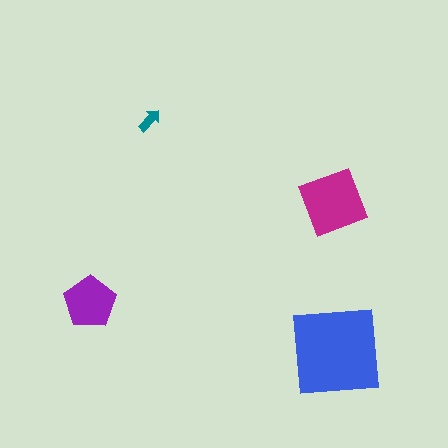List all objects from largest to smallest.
The blue square, the magenta square, the purple pentagon, the teal arrow.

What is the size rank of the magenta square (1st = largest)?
2nd.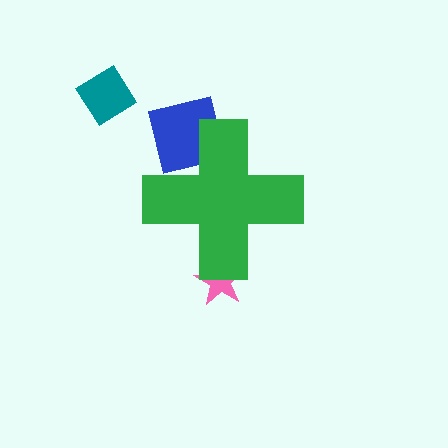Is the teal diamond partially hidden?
No, the teal diamond is fully visible.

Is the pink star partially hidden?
Yes, the pink star is partially hidden behind the green cross.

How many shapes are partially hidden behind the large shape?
2 shapes are partially hidden.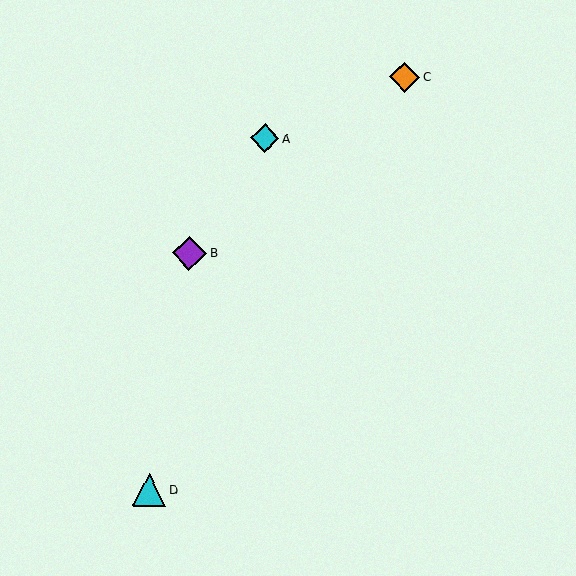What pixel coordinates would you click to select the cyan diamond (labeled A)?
Click at (265, 138) to select the cyan diamond A.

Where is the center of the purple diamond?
The center of the purple diamond is at (190, 253).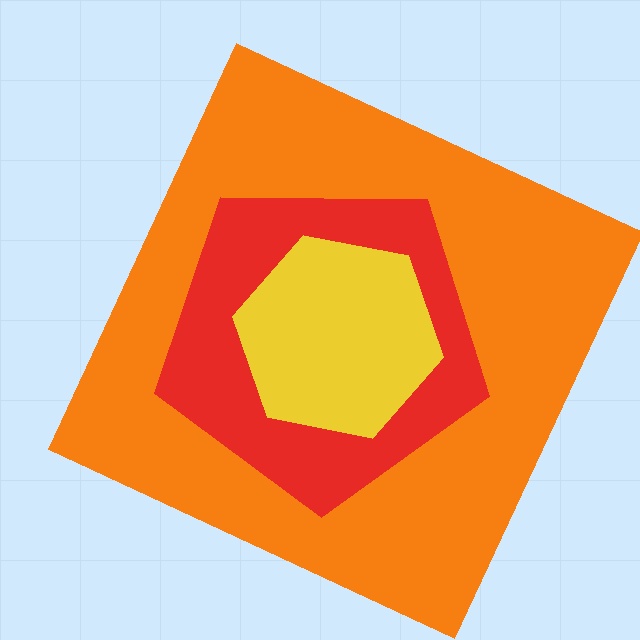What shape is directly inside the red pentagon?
The yellow hexagon.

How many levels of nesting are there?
3.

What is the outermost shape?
The orange square.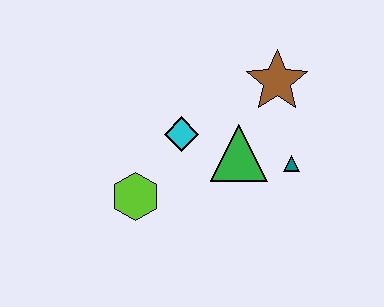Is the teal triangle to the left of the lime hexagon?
No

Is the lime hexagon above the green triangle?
No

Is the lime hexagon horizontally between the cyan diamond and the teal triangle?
No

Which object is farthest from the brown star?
The lime hexagon is farthest from the brown star.